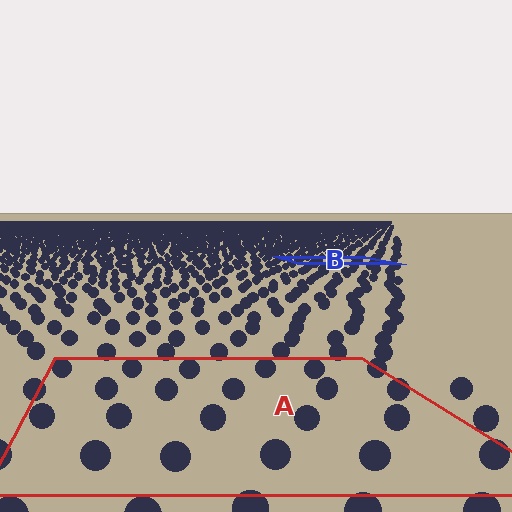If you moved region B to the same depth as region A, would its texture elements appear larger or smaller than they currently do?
They would appear larger. At a closer depth, the same texture elements are projected at a bigger on-screen size.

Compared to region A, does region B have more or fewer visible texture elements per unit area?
Region B has more texture elements per unit area — they are packed more densely because it is farther away.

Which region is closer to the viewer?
Region A is closer. The texture elements there are larger and more spread out.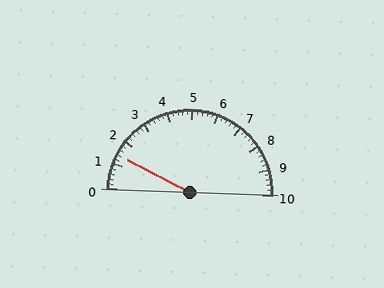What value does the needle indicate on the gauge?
The needle indicates approximately 1.4.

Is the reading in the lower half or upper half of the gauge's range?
The reading is in the lower half of the range (0 to 10).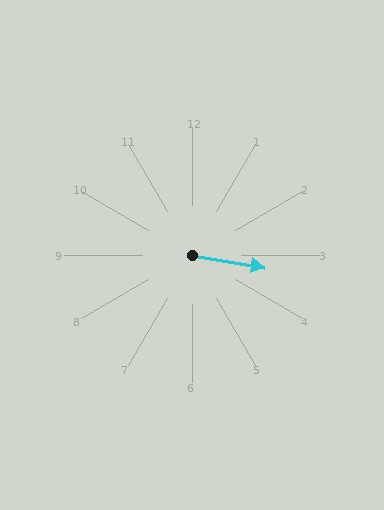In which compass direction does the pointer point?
East.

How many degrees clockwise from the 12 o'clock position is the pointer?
Approximately 100 degrees.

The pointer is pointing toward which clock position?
Roughly 3 o'clock.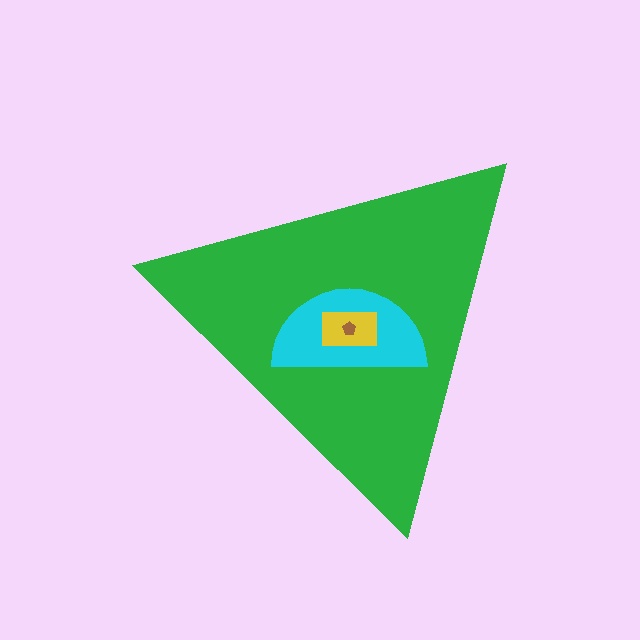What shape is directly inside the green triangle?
The cyan semicircle.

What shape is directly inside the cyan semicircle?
The yellow rectangle.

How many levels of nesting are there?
4.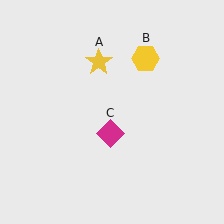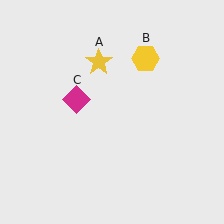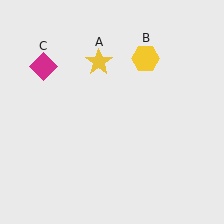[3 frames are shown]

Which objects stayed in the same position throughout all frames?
Yellow star (object A) and yellow hexagon (object B) remained stationary.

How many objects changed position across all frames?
1 object changed position: magenta diamond (object C).